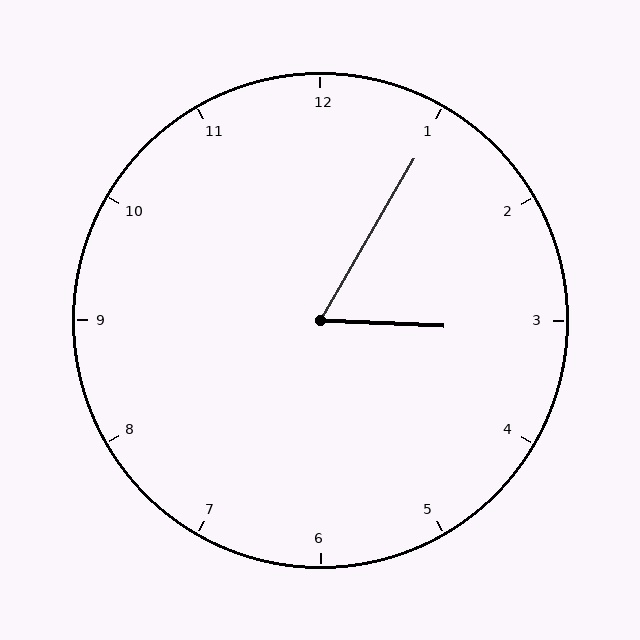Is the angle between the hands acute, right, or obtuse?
It is acute.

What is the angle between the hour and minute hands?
Approximately 62 degrees.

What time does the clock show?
3:05.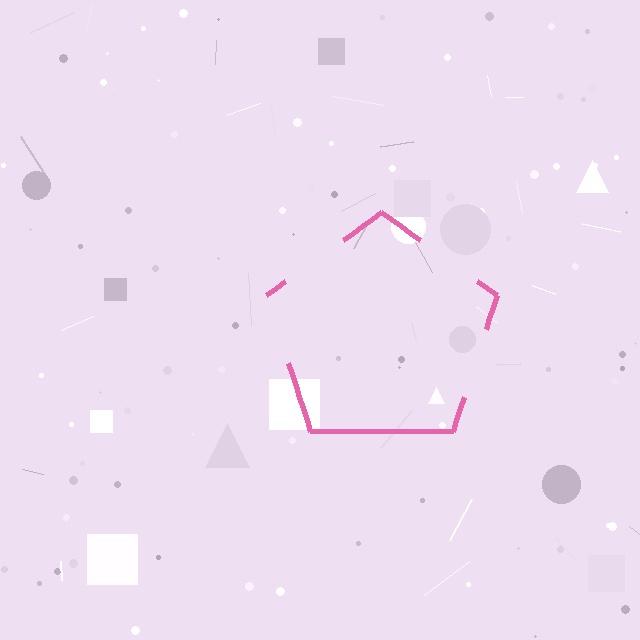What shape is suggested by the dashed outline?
The dashed outline suggests a pentagon.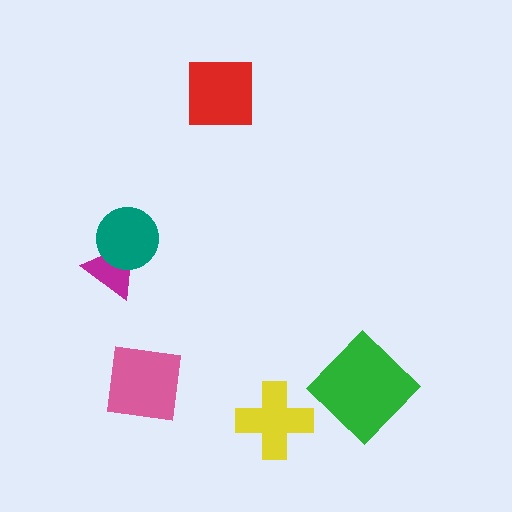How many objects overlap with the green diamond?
0 objects overlap with the green diamond.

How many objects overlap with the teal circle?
1 object overlaps with the teal circle.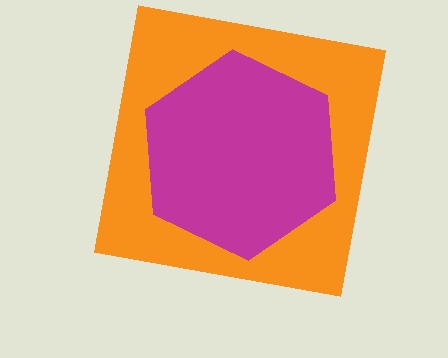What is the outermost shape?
The orange square.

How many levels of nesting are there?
2.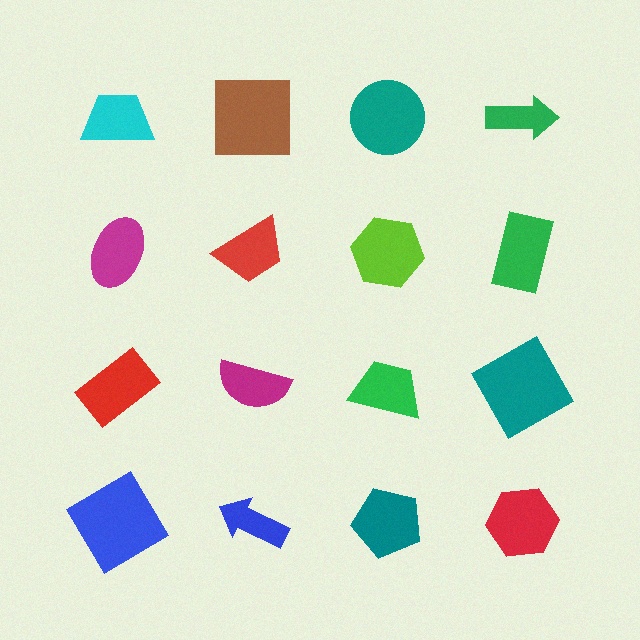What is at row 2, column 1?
A magenta ellipse.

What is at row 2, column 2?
A red trapezoid.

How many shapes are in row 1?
4 shapes.